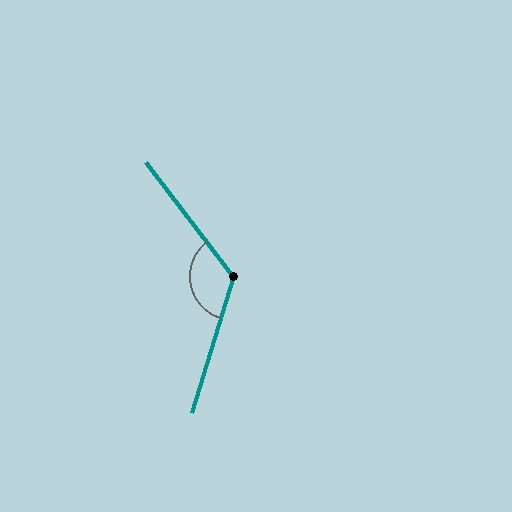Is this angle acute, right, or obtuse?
It is obtuse.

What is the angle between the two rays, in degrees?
Approximately 126 degrees.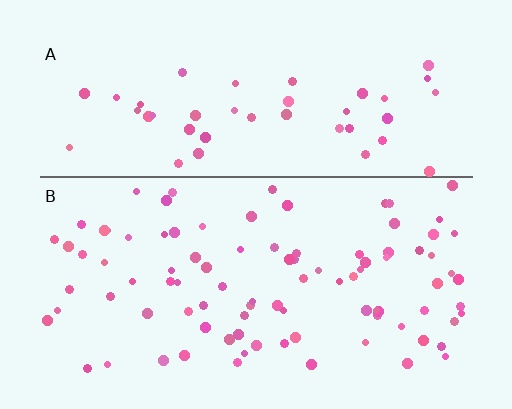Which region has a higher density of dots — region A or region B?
B (the bottom).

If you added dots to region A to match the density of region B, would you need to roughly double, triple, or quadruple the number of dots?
Approximately double.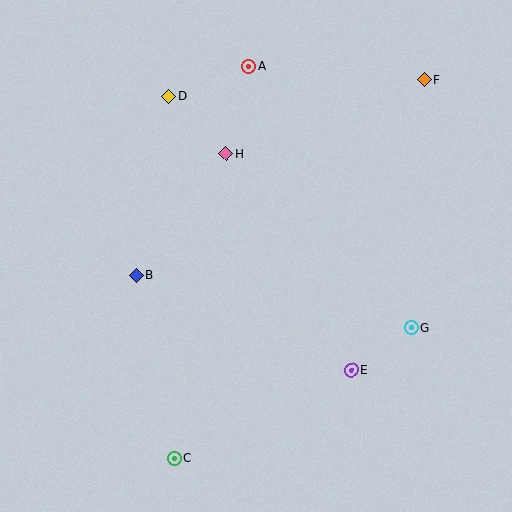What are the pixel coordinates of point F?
Point F is at (424, 80).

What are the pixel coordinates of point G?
Point G is at (412, 328).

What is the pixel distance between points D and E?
The distance between D and E is 329 pixels.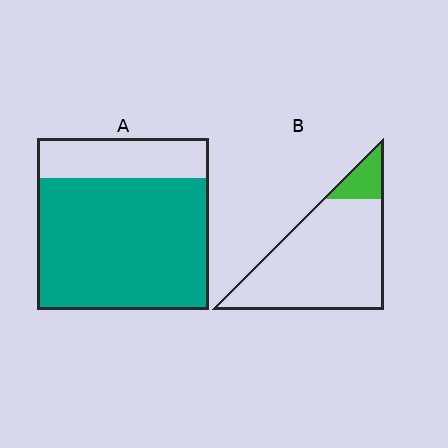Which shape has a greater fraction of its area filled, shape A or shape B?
Shape A.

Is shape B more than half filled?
No.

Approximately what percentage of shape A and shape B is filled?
A is approximately 75% and B is approximately 15%.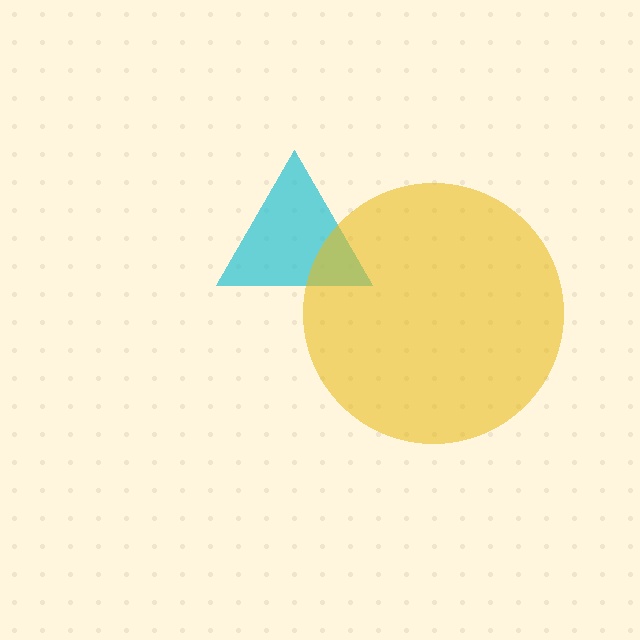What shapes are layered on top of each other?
The layered shapes are: a cyan triangle, a yellow circle.